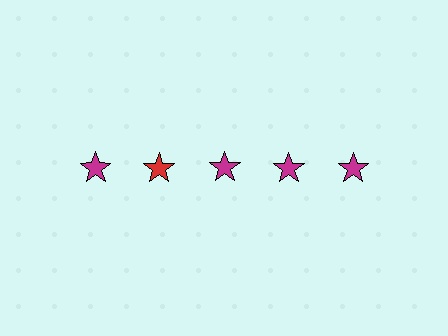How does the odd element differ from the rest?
It has a different color: red instead of magenta.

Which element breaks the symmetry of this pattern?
The red star in the top row, second from left column breaks the symmetry. All other shapes are magenta stars.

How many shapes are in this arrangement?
There are 5 shapes arranged in a grid pattern.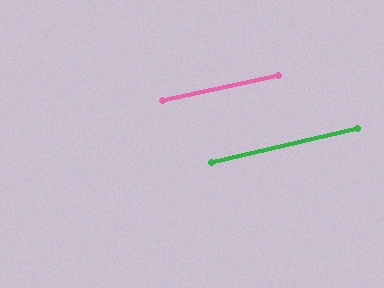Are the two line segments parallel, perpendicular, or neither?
Parallel — their directions differ by only 0.9°.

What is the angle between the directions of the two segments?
Approximately 1 degree.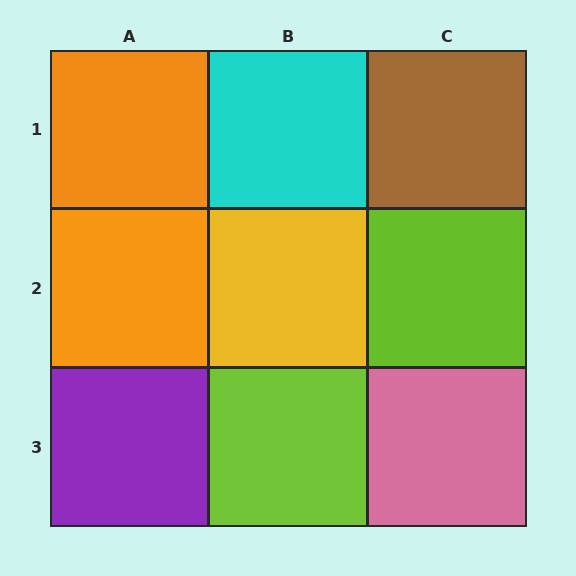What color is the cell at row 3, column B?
Lime.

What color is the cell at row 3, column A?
Purple.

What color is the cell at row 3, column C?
Pink.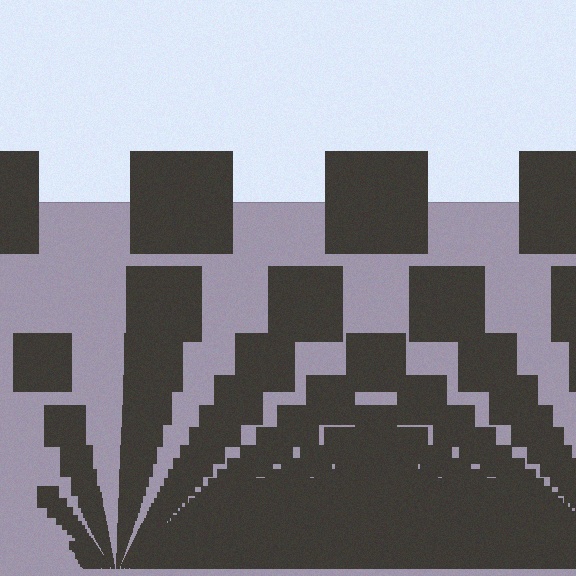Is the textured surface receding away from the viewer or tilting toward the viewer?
The surface appears to tilt toward the viewer. Texture elements get larger and sparser toward the top.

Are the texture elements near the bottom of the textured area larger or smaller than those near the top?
Smaller. The gradient is inverted — elements near the bottom are smaller and denser.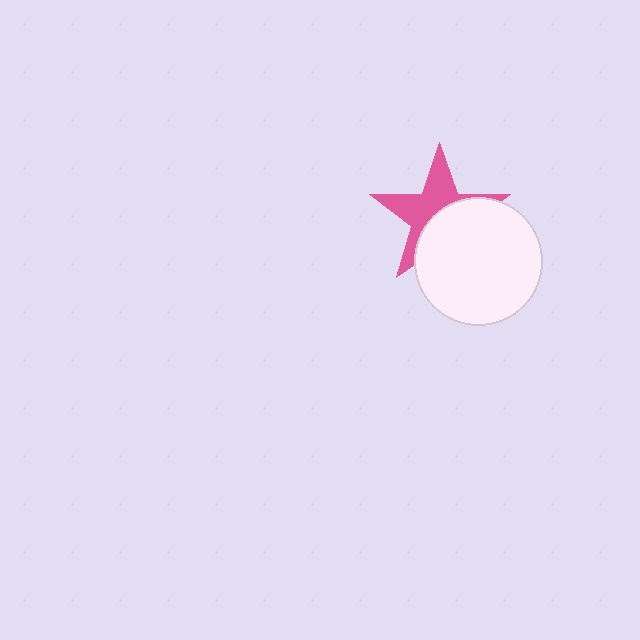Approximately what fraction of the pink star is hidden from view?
Roughly 48% of the pink star is hidden behind the white circle.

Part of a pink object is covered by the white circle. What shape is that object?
It is a star.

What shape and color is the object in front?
The object in front is a white circle.